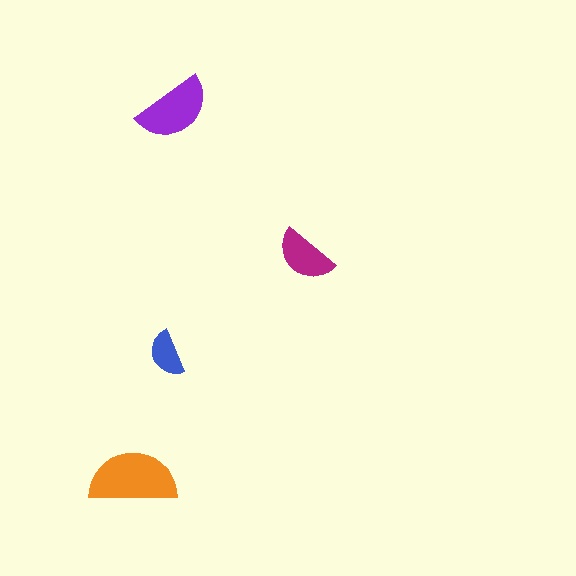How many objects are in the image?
There are 4 objects in the image.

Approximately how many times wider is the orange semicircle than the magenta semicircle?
About 1.5 times wider.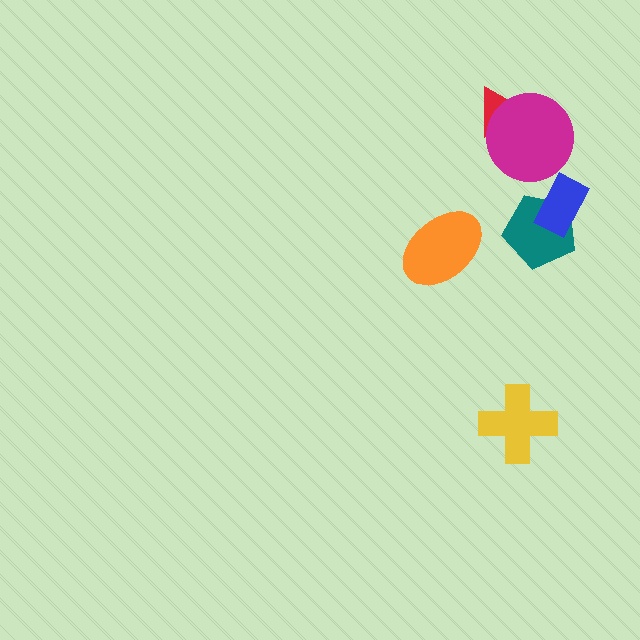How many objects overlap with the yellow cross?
0 objects overlap with the yellow cross.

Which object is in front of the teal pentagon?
The blue rectangle is in front of the teal pentagon.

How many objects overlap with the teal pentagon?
1 object overlaps with the teal pentagon.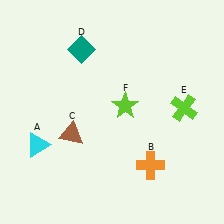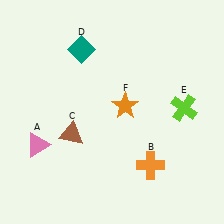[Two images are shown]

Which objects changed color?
A changed from cyan to pink. F changed from lime to orange.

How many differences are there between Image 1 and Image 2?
There are 2 differences between the two images.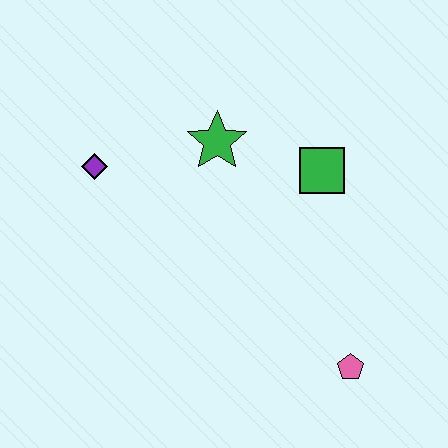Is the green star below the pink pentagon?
No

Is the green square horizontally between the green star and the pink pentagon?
Yes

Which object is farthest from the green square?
The purple diamond is farthest from the green square.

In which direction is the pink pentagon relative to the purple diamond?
The pink pentagon is to the right of the purple diamond.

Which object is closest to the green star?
The green square is closest to the green star.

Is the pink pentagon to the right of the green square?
Yes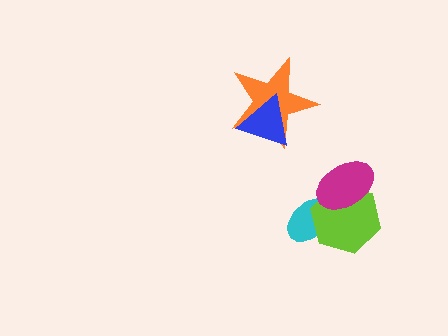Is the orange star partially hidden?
Yes, it is partially covered by another shape.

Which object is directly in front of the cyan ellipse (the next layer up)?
The lime hexagon is directly in front of the cyan ellipse.